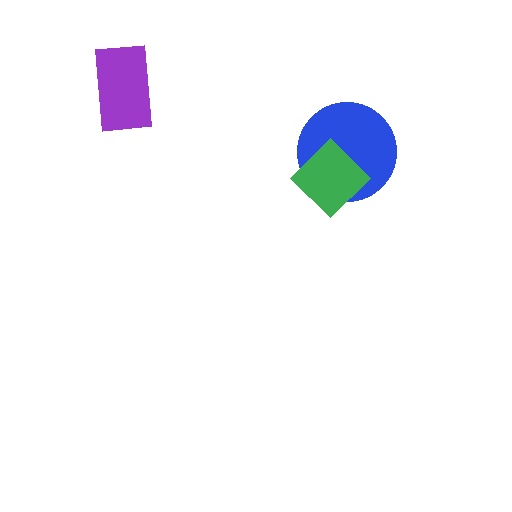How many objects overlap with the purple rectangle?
0 objects overlap with the purple rectangle.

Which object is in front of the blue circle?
The green diamond is in front of the blue circle.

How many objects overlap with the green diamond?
1 object overlaps with the green diamond.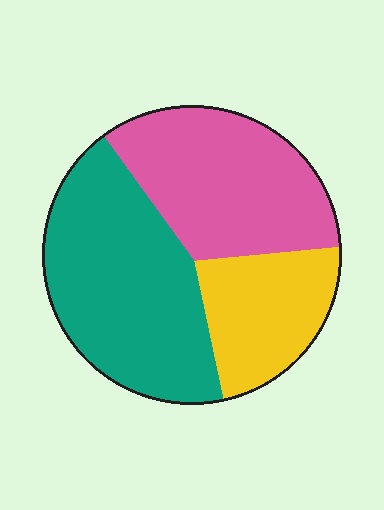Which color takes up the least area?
Yellow, at roughly 20%.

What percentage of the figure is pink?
Pink takes up between a third and a half of the figure.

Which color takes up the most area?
Teal, at roughly 45%.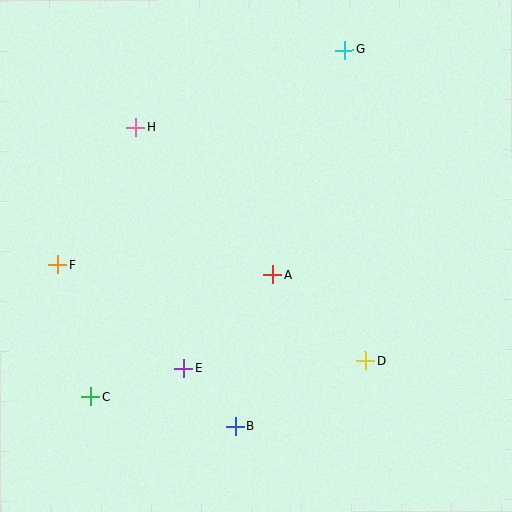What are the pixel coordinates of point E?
Point E is at (183, 368).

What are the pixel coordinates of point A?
Point A is at (273, 275).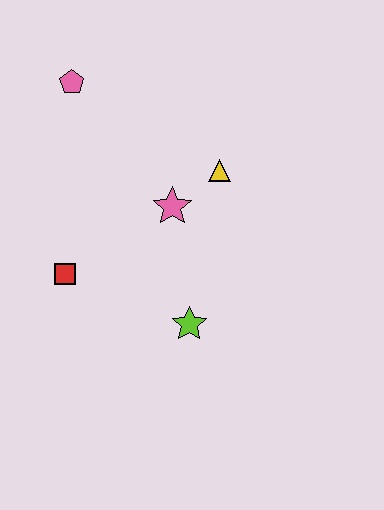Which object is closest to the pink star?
The yellow triangle is closest to the pink star.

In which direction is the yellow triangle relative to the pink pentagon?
The yellow triangle is to the right of the pink pentagon.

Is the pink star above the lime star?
Yes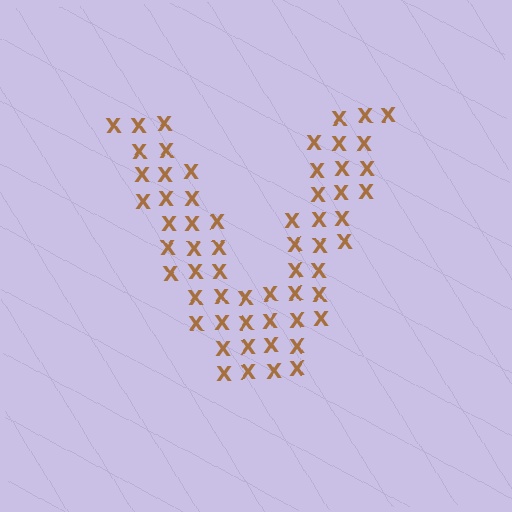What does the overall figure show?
The overall figure shows the letter V.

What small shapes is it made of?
It is made of small letter X's.